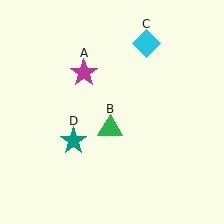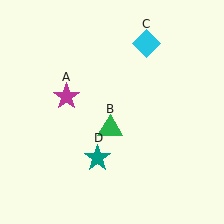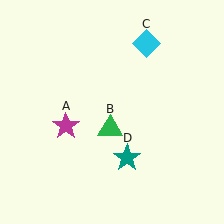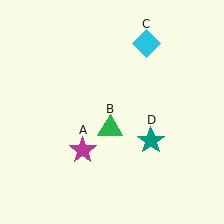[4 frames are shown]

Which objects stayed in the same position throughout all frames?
Green triangle (object B) and cyan diamond (object C) remained stationary.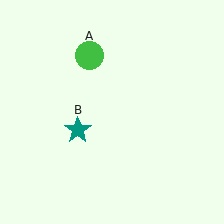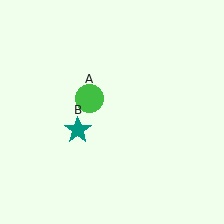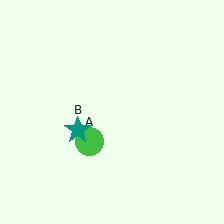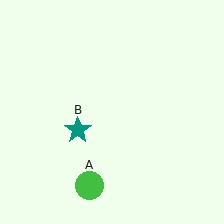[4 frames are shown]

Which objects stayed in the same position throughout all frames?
Teal star (object B) remained stationary.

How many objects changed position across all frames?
1 object changed position: green circle (object A).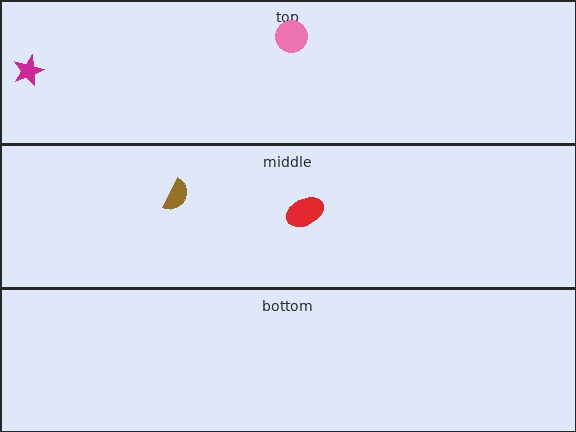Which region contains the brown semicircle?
The middle region.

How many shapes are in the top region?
2.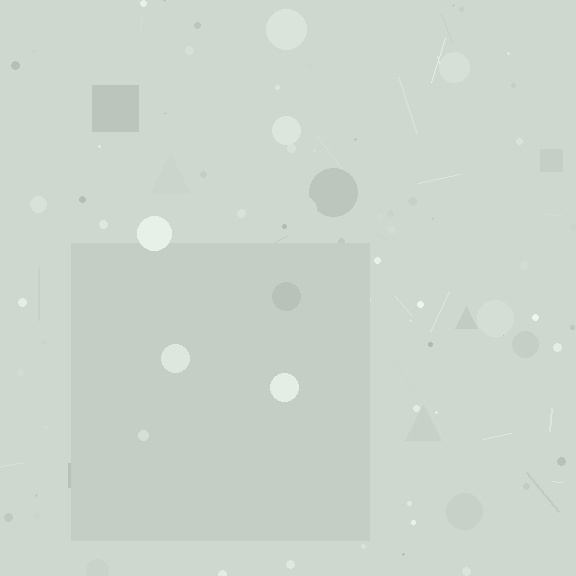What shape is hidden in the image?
A square is hidden in the image.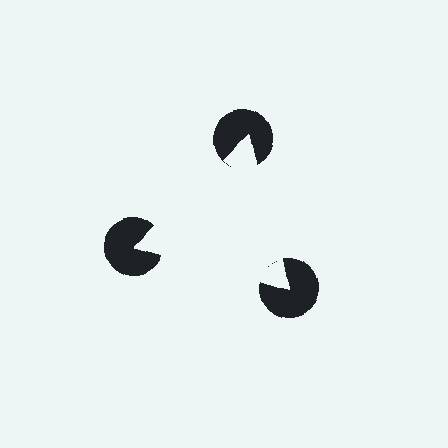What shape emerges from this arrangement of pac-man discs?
An illusory triangle — its edges are inferred from the aligned wedge cuts in the pac-man discs, not physically drawn.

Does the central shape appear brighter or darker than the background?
It typically appears slightly brighter than the background, even though no actual brightness change is drawn.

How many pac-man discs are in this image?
There are 3 — one at each vertex of the illusory triangle.